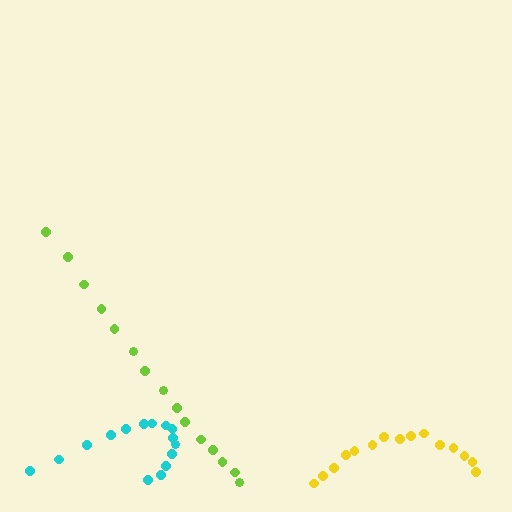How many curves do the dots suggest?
There are 3 distinct paths.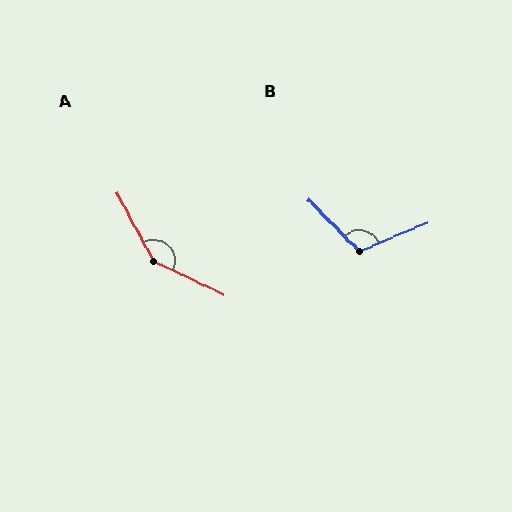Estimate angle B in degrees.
Approximately 112 degrees.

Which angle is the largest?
A, at approximately 143 degrees.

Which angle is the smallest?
B, at approximately 112 degrees.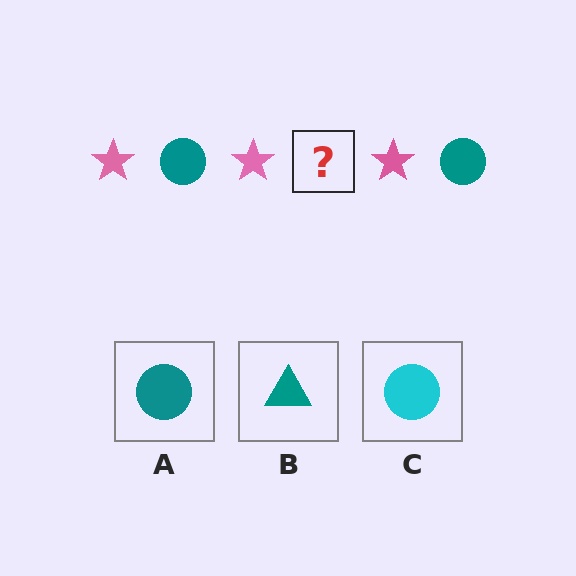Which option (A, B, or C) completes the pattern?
A.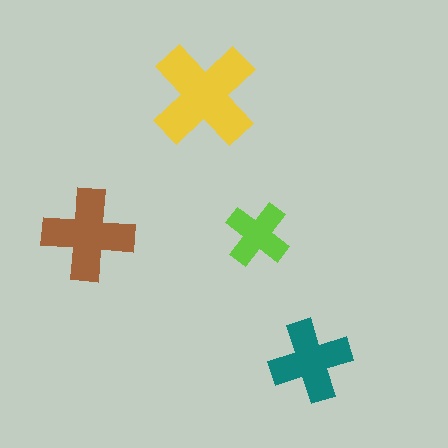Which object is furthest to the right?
The teal cross is rightmost.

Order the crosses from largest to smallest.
the yellow one, the brown one, the teal one, the lime one.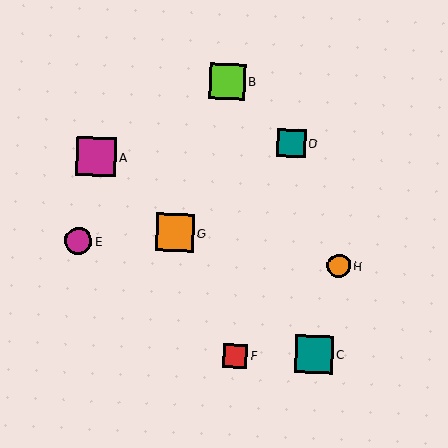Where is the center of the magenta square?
The center of the magenta square is at (96, 157).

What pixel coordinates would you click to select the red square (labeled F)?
Click at (235, 356) to select the red square F.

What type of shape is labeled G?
Shape G is an orange square.